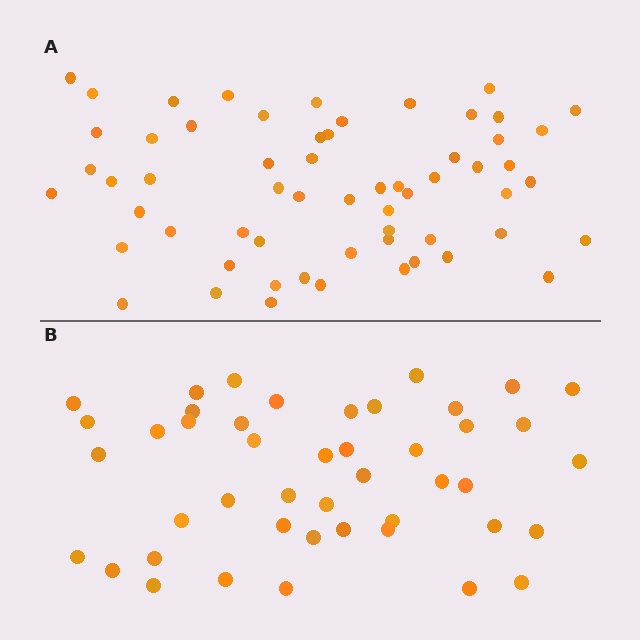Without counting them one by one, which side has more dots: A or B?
Region A (the top region) has more dots.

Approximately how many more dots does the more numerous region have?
Region A has approximately 15 more dots than region B.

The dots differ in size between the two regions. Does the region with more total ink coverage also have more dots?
No. Region B has more total ink coverage because its dots are larger, but region A actually contains more individual dots. Total area can be misleading — the number of items is what matters here.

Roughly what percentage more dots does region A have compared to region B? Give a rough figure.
About 35% more.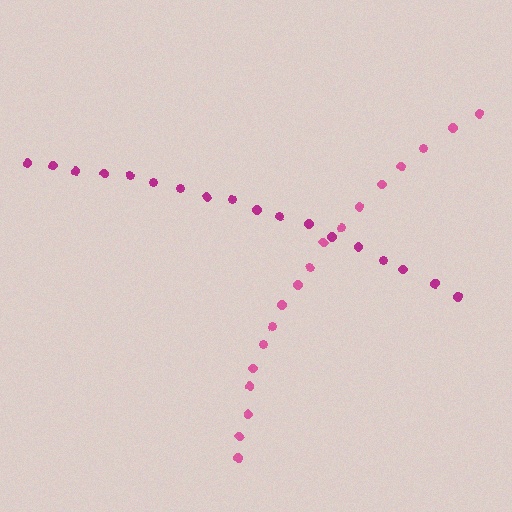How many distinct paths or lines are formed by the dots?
There are 2 distinct paths.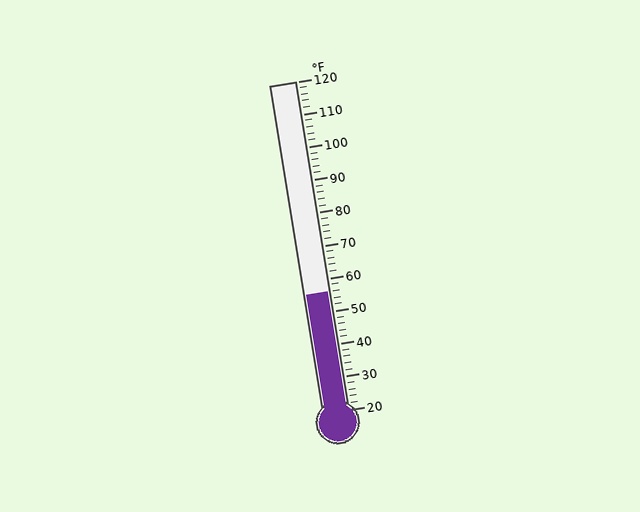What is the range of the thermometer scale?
The thermometer scale ranges from 20°F to 120°F.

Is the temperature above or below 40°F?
The temperature is above 40°F.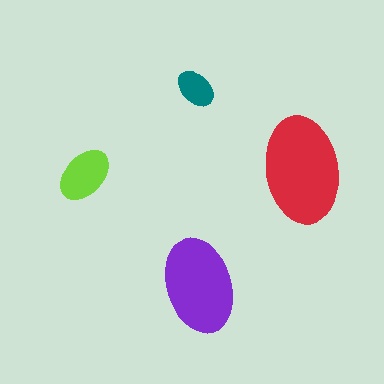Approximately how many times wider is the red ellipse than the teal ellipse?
About 2.5 times wider.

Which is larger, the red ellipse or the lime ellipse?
The red one.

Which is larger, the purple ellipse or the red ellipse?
The red one.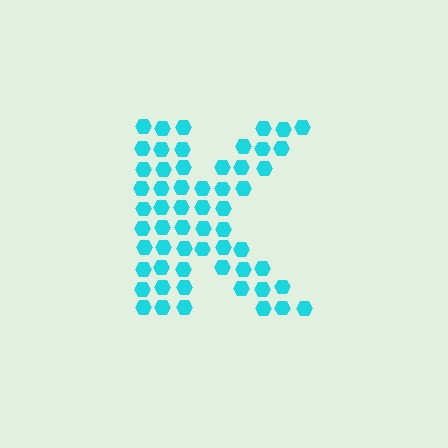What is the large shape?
The large shape is the letter K.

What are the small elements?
The small elements are hexagons.